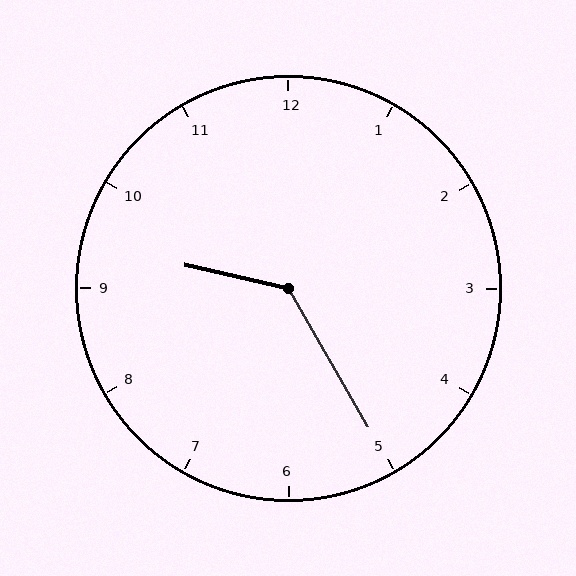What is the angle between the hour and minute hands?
Approximately 132 degrees.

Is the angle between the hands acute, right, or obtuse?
It is obtuse.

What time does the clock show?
9:25.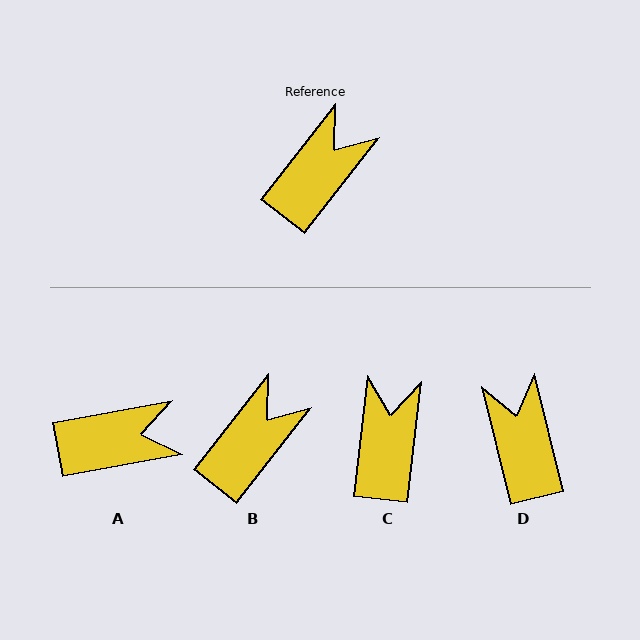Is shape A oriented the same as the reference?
No, it is off by about 42 degrees.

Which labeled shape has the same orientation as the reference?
B.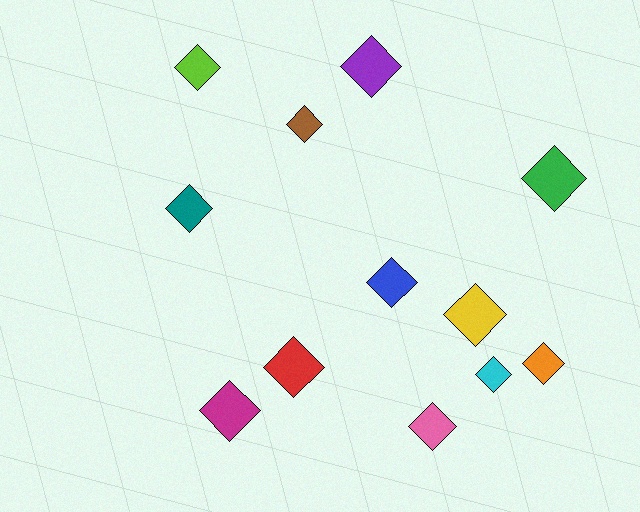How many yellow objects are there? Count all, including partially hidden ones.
There is 1 yellow object.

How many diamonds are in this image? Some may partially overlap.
There are 12 diamonds.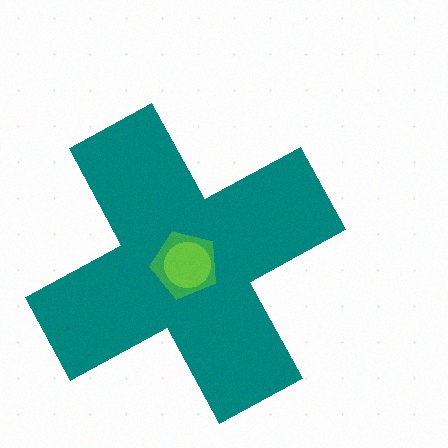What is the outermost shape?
The teal cross.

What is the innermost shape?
The lime circle.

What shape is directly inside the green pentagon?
The lime circle.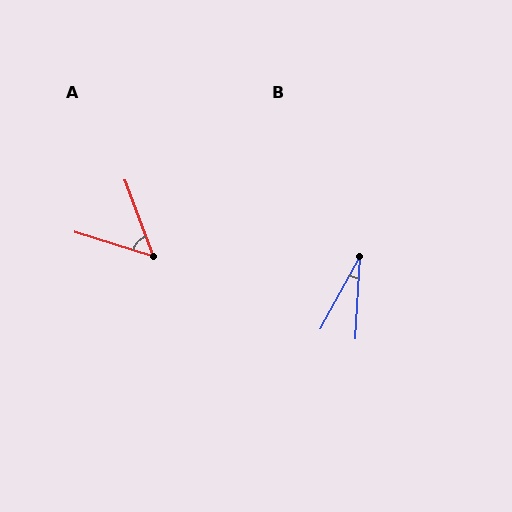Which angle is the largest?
A, at approximately 52 degrees.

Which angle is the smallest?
B, at approximately 25 degrees.